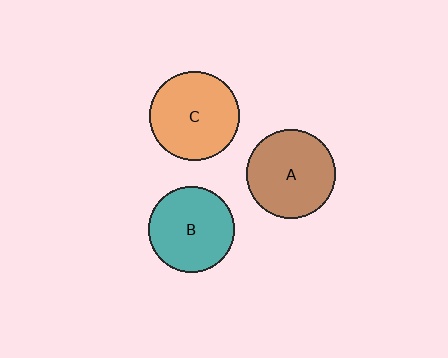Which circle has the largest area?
Circle C (orange).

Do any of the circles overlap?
No, none of the circles overlap.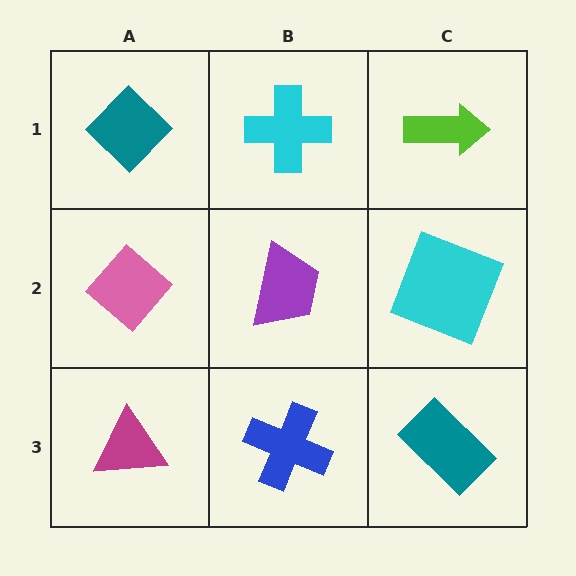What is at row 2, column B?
A purple trapezoid.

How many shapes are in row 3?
3 shapes.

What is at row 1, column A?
A teal diamond.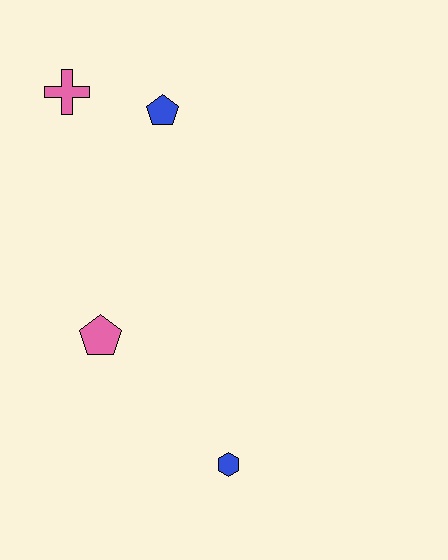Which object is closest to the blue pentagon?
The pink cross is closest to the blue pentagon.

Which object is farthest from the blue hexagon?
The pink cross is farthest from the blue hexagon.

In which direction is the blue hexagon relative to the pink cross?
The blue hexagon is below the pink cross.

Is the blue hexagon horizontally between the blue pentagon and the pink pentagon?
No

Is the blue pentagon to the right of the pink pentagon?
Yes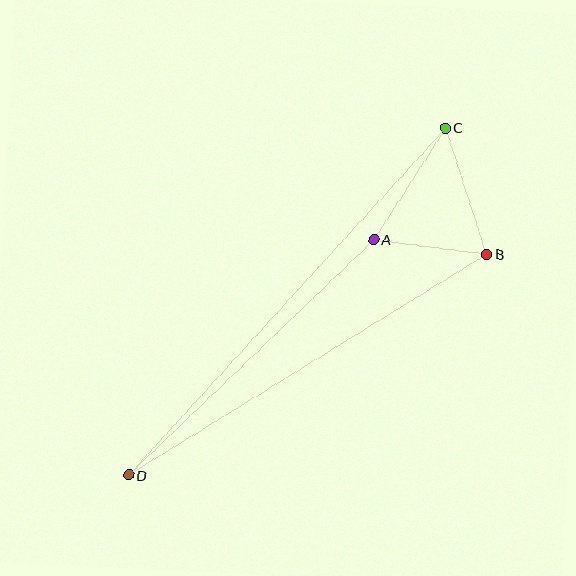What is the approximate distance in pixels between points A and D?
The distance between A and D is approximately 340 pixels.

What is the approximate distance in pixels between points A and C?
The distance between A and C is approximately 133 pixels.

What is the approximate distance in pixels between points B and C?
The distance between B and C is approximately 133 pixels.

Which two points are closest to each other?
Points A and B are closest to each other.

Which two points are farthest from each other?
Points C and D are farthest from each other.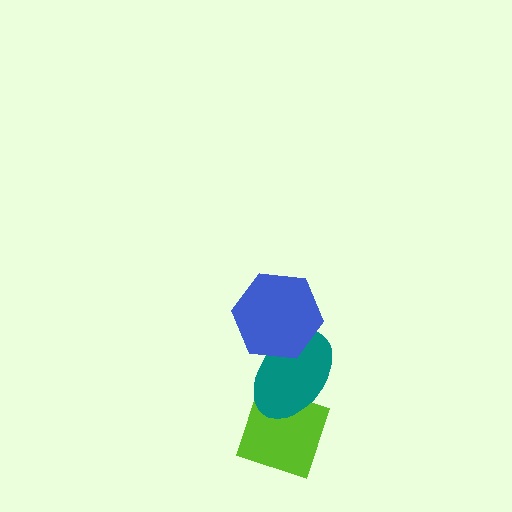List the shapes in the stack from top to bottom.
From top to bottom: the blue hexagon, the teal ellipse, the lime diamond.